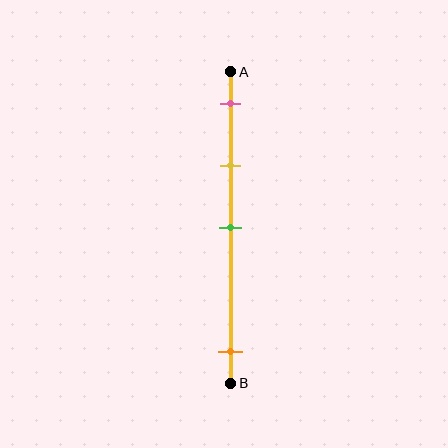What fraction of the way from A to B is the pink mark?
The pink mark is approximately 10% (0.1) of the way from A to B.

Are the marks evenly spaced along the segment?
No, the marks are not evenly spaced.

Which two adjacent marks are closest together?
The pink and yellow marks are the closest adjacent pair.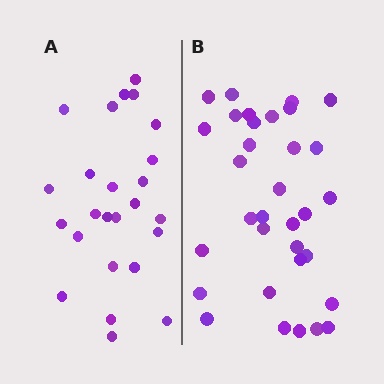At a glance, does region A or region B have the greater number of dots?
Region B (the right region) has more dots.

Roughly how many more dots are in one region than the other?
Region B has roughly 8 or so more dots than region A.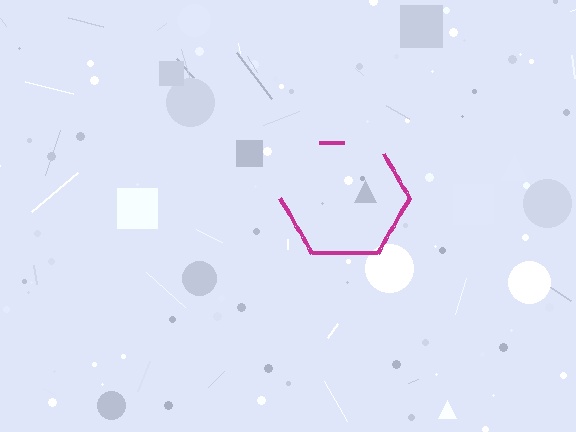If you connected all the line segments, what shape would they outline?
They would outline a hexagon.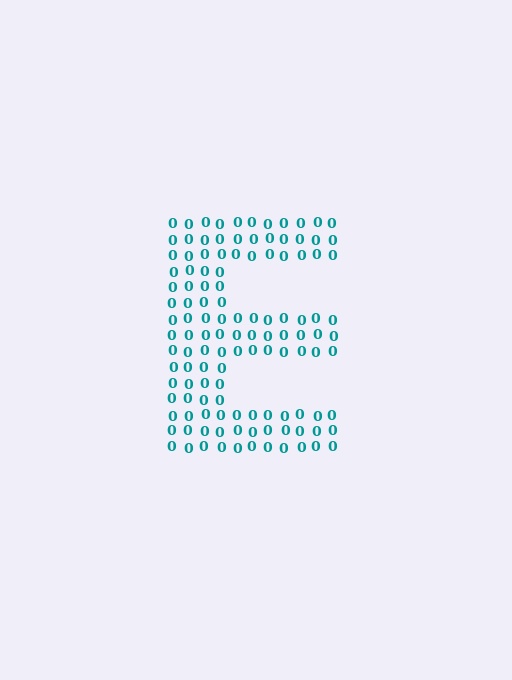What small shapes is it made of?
It is made of small digit 0's.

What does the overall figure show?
The overall figure shows the letter E.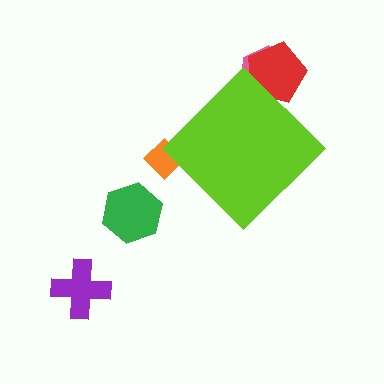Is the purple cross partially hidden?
No, the purple cross is fully visible.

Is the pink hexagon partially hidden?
Yes, the pink hexagon is partially hidden behind the lime diamond.